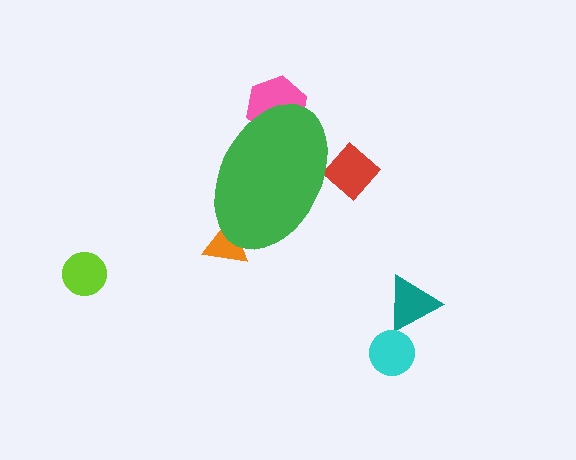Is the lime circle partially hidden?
No, the lime circle is fully visible.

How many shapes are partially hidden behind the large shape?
3 shapes are partially hidden.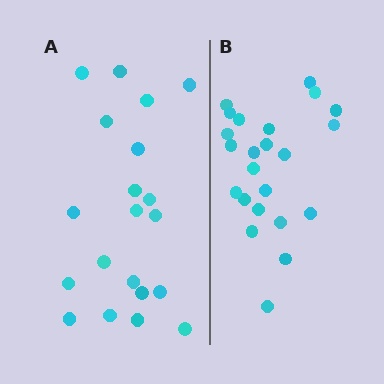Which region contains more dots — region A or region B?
Region B (the right region) has more dots.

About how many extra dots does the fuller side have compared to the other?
Region B has just a few more — roughly 2 or 3 more dots than region A.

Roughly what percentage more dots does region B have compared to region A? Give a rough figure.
About 15% more.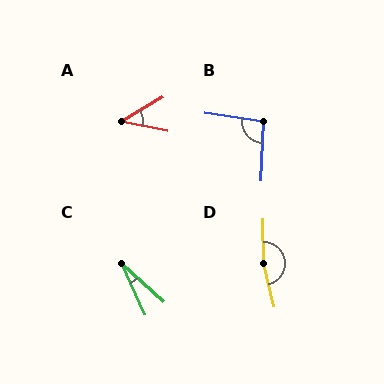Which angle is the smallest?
C, at approximately 23 degrees.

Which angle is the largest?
D, at approximately 166 degrees.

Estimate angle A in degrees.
Approximately 43 degrees.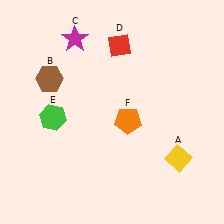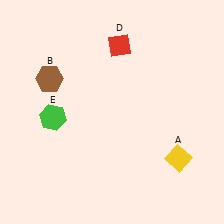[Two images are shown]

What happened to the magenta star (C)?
The magenta star (C) was removed in Image 2. It was in the top-left area of Image 1.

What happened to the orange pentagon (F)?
The orange pentagon (F) was removed in Image 2. It was in the bottom-right area of Image 1.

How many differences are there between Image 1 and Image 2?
There are 2 differences between the two images.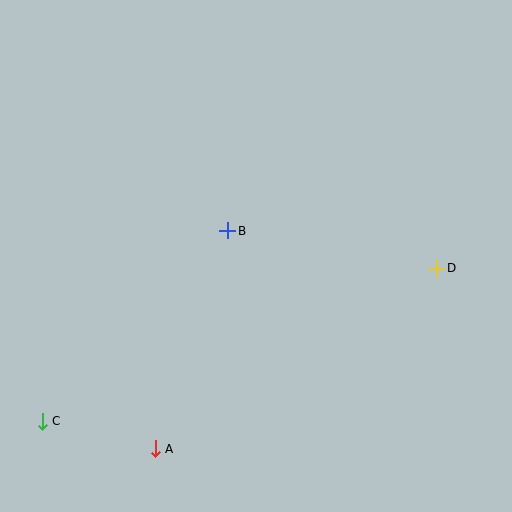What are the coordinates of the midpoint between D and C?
The midpoint between D and C is at (239, 345).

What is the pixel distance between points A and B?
The distance between A and B is 230 pixels.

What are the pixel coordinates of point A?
Point A is at (155, 449).